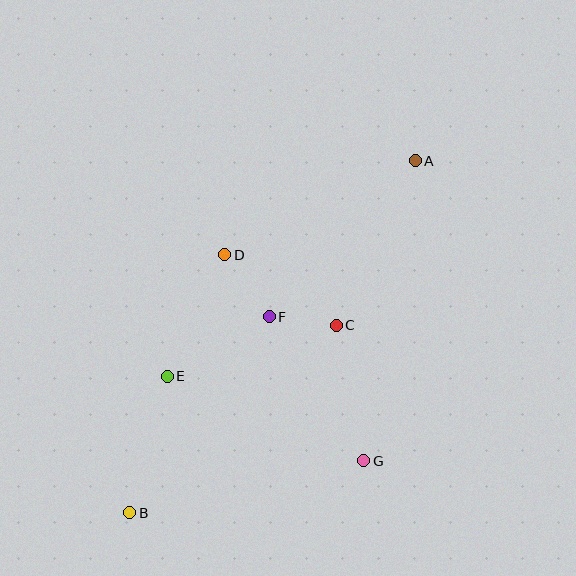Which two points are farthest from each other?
Points A and B are farthest from each other.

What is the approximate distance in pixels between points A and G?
The distance between A and G is approximately 304 pixels.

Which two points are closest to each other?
Points C and F are closest to each other.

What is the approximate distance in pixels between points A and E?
The distance between A and E is approximately 329 pixels.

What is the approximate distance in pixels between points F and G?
The distance between F and G is approximately 172 pixels.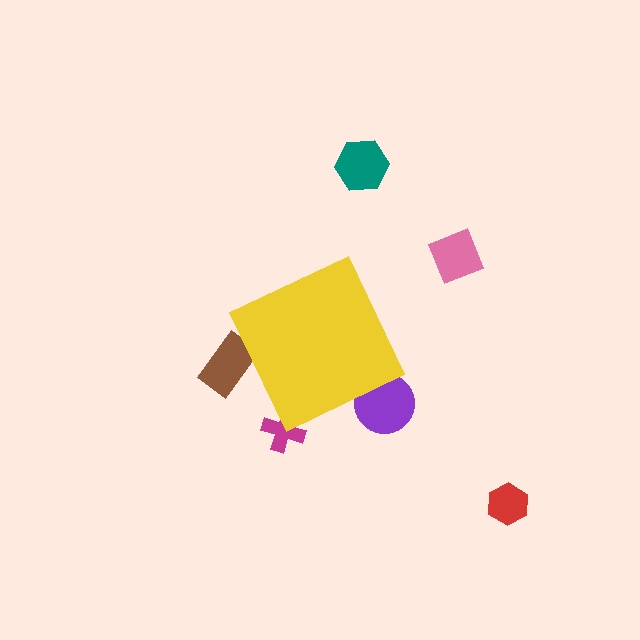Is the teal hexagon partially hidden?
No, the teal hexagon is fully visible.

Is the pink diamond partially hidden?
No, the pink diamond is fully visible.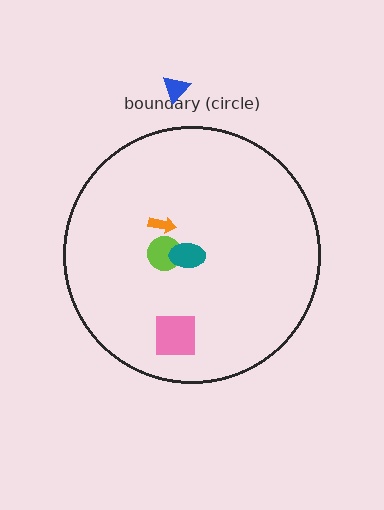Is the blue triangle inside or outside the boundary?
Outside.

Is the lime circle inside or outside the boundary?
Inside.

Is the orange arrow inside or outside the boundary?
Inside.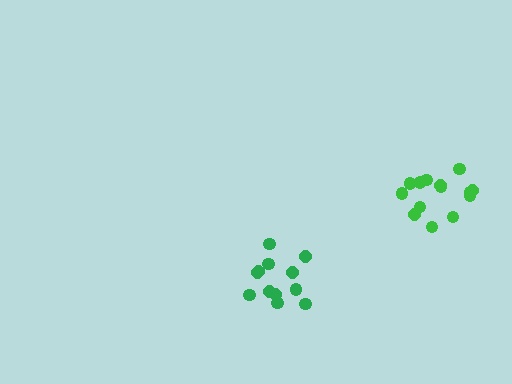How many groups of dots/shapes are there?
There are 2 groups.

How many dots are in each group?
Group 1: 14 dots, Group 2: 12 dots (26 total).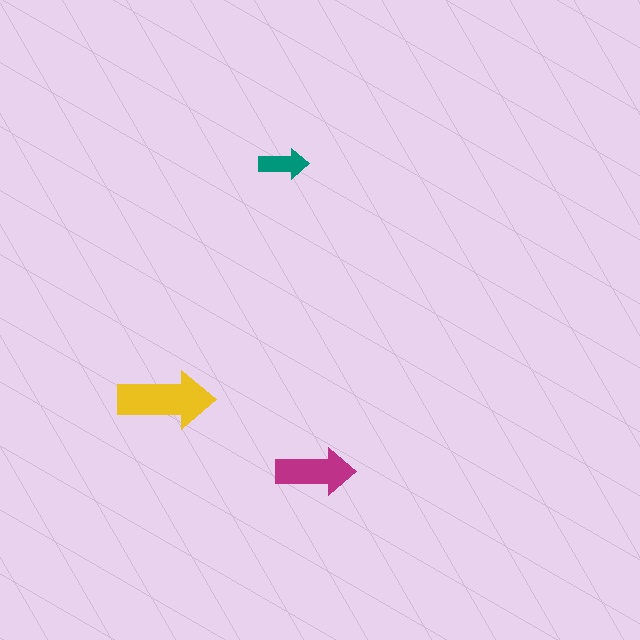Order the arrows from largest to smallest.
the yellow one, the magenta one, the teal one.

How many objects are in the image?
There are 3 objects in the image.